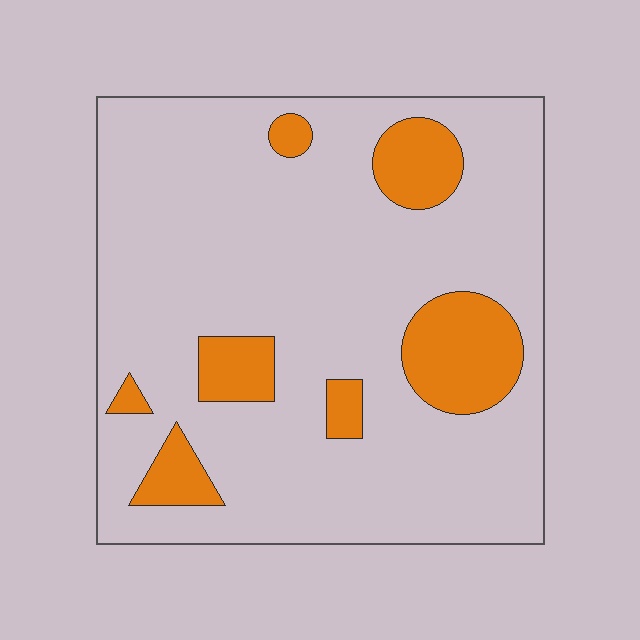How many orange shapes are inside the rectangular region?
7.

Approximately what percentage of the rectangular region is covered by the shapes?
Approximately 15%.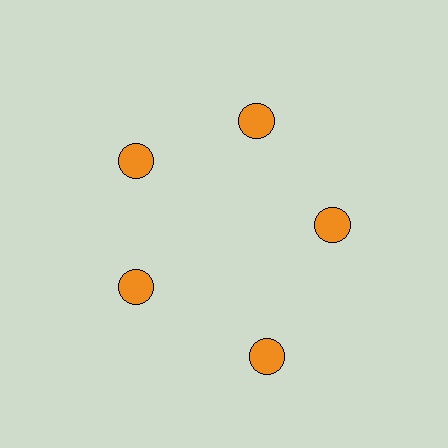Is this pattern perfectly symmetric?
No. The 5 orange circles are arranged in a ring, but one element near the 5 o'clock position is pushed outward from the center, breaking the 5-fold rotational symmetry.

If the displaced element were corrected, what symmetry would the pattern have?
It would have 5-fold rotational symmetry — the pattern would map onto itself every 72 degrees.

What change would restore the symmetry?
The symmetry would be restored by moving it inward, back onto the ring so that all 5 circles sit at equal angles and equal distance from the center.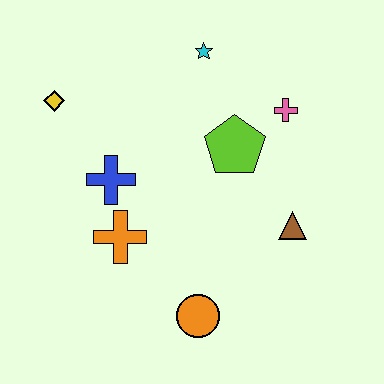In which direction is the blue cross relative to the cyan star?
The blue cross is below the cyan star.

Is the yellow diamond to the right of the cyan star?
No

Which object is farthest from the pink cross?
The yellow diamond is farthest from the pink cross.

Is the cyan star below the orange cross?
No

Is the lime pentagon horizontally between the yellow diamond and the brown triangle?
Yes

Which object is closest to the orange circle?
The orange cross is closest to the orange circle.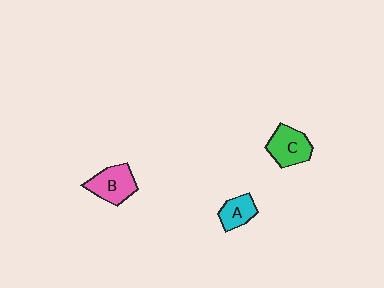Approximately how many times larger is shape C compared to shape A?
Approximately 1.4 times.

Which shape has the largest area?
Shape B (pink).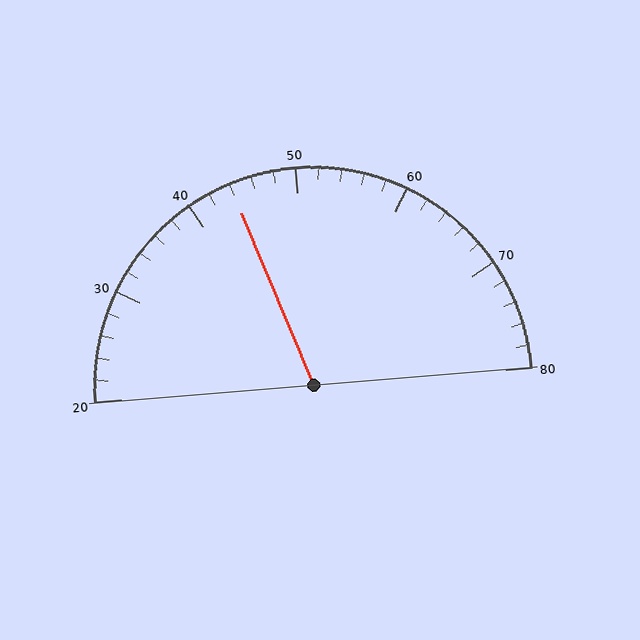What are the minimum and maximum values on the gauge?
The gauge ranges from 20 to 80.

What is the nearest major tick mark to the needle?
The nearest major tick mark is 40.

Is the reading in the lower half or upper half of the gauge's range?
The reading is in the lower half of the range (20 to 80).